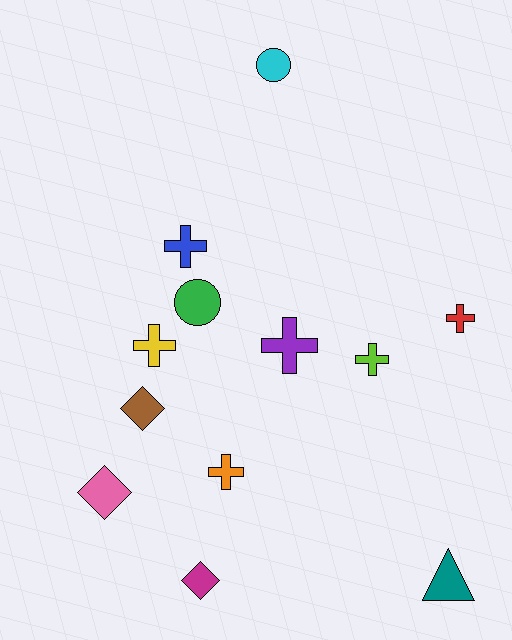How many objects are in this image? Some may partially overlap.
There are 12 objects.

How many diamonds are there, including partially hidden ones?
There are 3 diamonds.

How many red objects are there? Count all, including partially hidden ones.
There is 1 red object.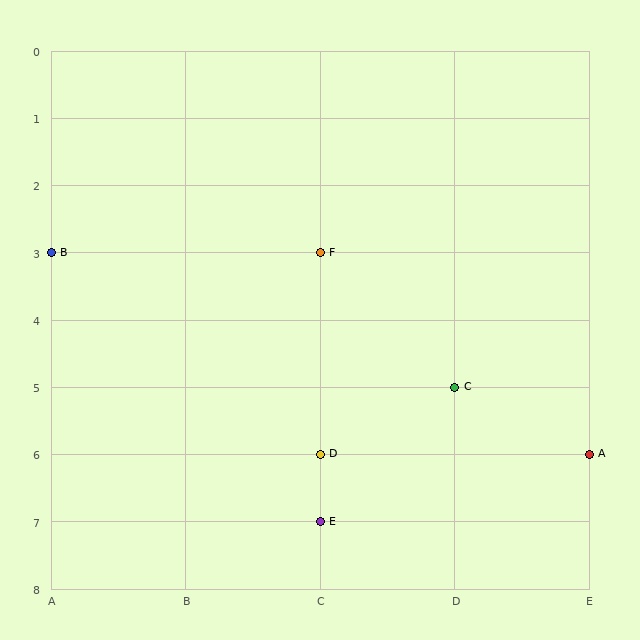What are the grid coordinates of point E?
Point E is at grid coordinates (C, 7).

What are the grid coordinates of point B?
Point B is at grid coordinates (A, 3).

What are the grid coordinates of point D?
Point D is at grid coordinates (C, 6).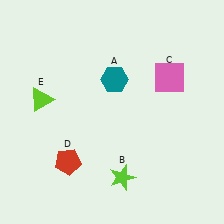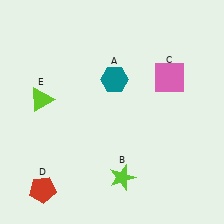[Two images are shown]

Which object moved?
The red pentagon (D) moved down.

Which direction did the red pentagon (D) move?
The red pentagon (D) moved down.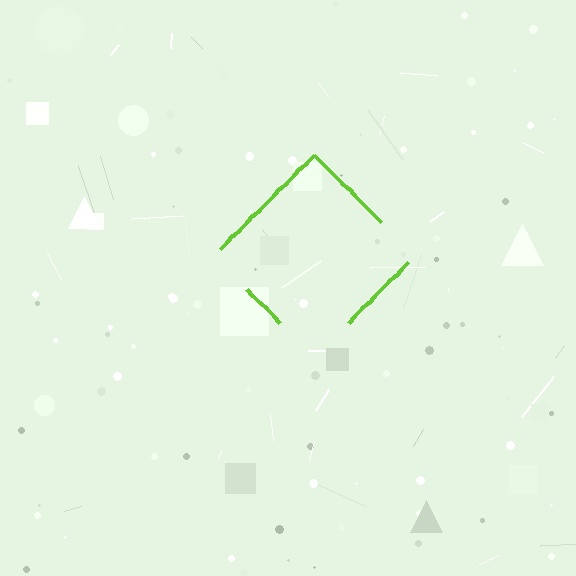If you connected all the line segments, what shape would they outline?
They would outline a diamond.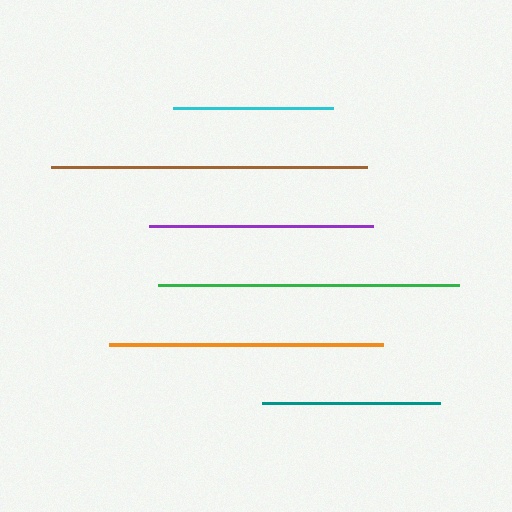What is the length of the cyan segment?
The cyan segment is approximately 160 pixels long.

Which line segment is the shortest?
The cyan line is the shortest at approximately 160 pixels.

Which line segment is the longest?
The brown line is the longest at approximately 316 pixels.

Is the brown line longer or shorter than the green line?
The brown line is longer than the green line.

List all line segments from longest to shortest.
From longest to shortest: brown, green, orange, purple, teal, cyan.